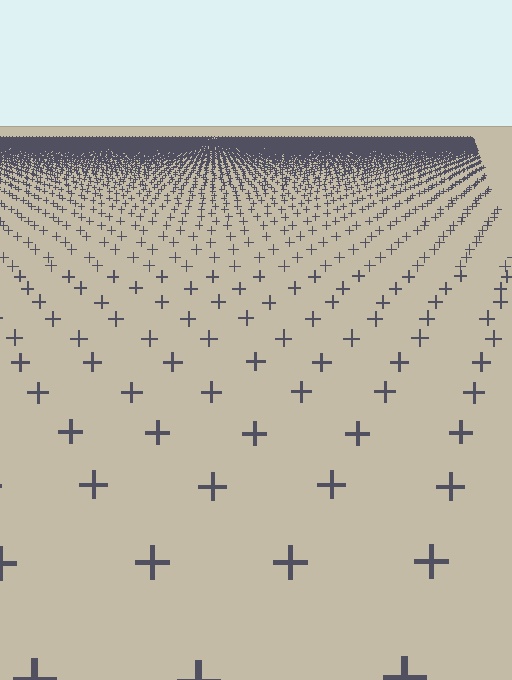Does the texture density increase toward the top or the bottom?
Density increases toward the top.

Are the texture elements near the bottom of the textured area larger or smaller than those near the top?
Larger. Near the bottom, elements are closer to the viewer and appear at a bigger on-screen size.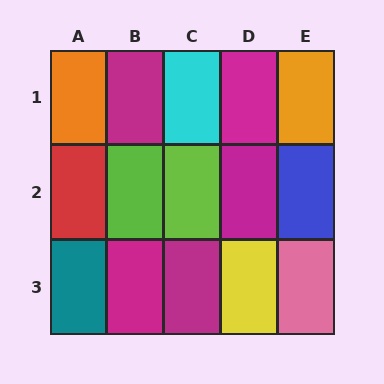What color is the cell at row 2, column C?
Lime.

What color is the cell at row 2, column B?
Lime.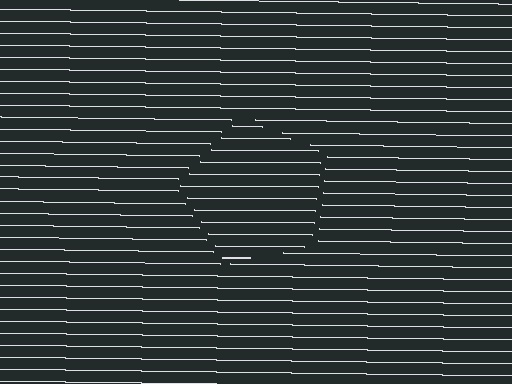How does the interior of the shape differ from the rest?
The interior of the shape contains the same grating, shifted by half a period — the contour is defined by the phase discontinuity where line-ends from the inner and outer gratings abut.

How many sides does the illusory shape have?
5 sides — the line-ends trace a pentagon.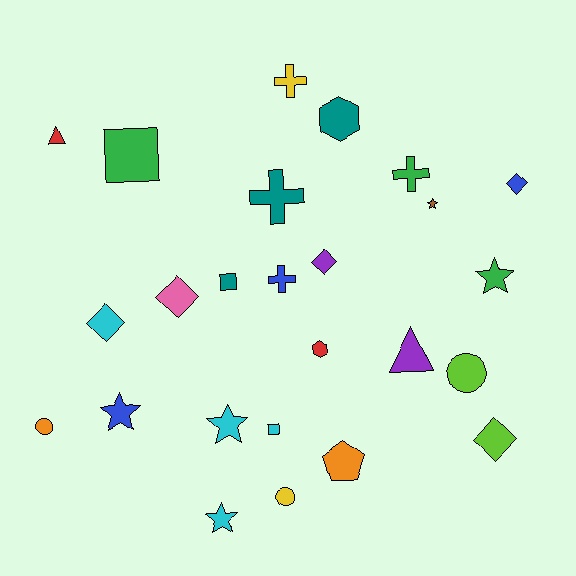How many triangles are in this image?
There are 2 triangles.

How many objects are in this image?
There are 25 objects.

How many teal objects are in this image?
There are 3 teal objects.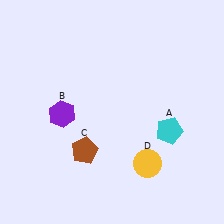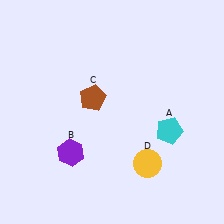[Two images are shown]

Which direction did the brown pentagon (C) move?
The brown pentagon (C) moved up.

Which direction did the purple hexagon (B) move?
The purple hexagon (B) moved down.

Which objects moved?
The objects that moved are: the purple hexagon (B), the brown pentagon (C).